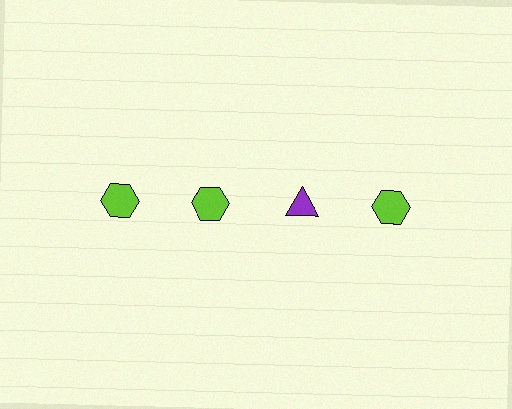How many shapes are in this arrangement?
There are 4 shapes arranged in a grid pattern.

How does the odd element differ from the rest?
It differs in both color (purple instead of lime) and shape (triangle instead of hexagon).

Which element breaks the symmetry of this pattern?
The purple triangle in the top row, center column breaks the symmetry. All other shapes are lime hexagons.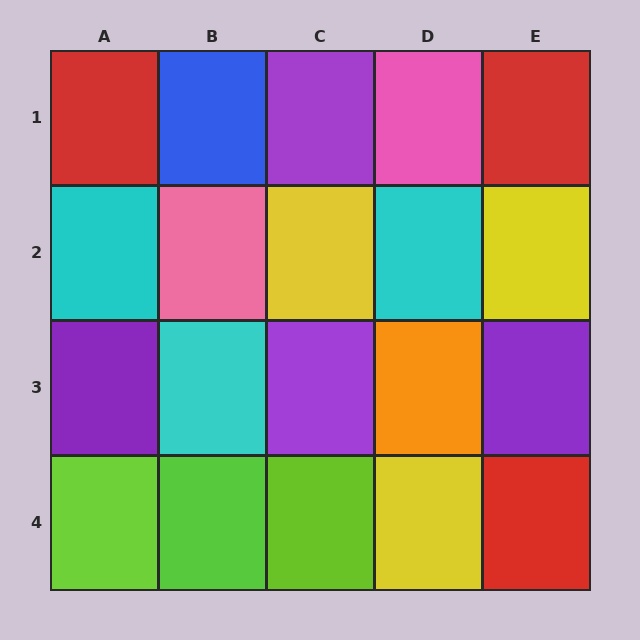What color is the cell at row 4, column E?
Red.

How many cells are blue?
1 cell is blue.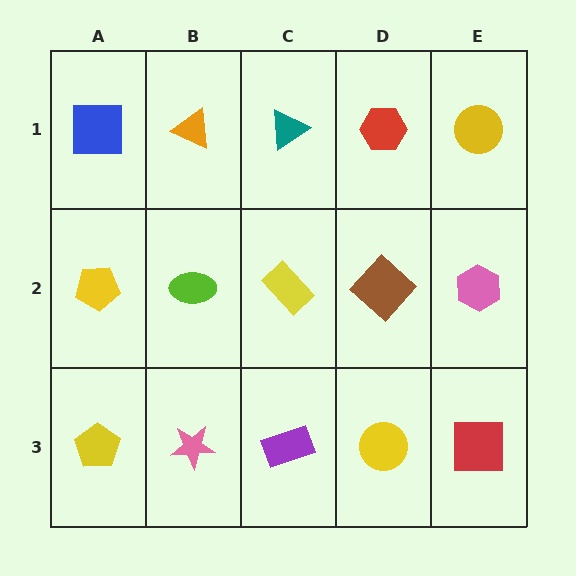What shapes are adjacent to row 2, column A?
A blue square (row 1, column A), a yellow pentagon (row 3, column A), a lime ellipse (row 2, column B).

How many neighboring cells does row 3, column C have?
3.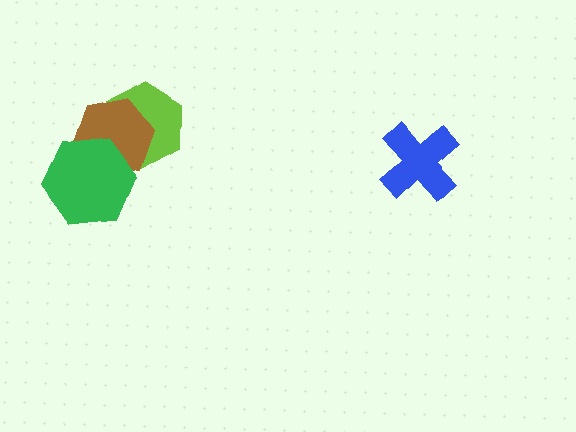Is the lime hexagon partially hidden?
Yes, it is partially covered by another shape.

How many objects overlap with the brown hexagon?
2 objects overlap with the brown hexagon.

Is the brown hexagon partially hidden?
Yes, it is partially covered by another shape.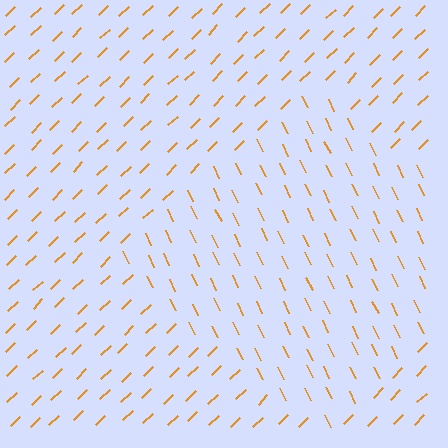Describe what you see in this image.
The image is filled with small orange line segments. A diamond region in the image has lines oriented differently from the surrounding lines, creating a visible texture boundary.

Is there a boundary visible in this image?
Yes, there is a texture boundary formed by a change in line orientation.